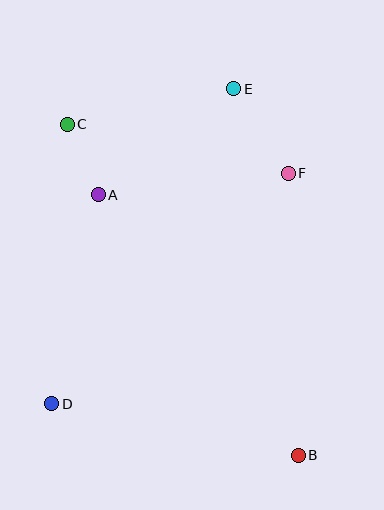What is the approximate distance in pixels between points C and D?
The distance between C and D is approximately 280 pixels.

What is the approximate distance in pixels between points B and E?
The distance between B and E is approximately 372 pixels.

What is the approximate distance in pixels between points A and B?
The distance between A and B is approximately 328 pixels.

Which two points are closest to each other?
Points A and C are closest to each other.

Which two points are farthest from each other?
Points B and C are farthest from each other.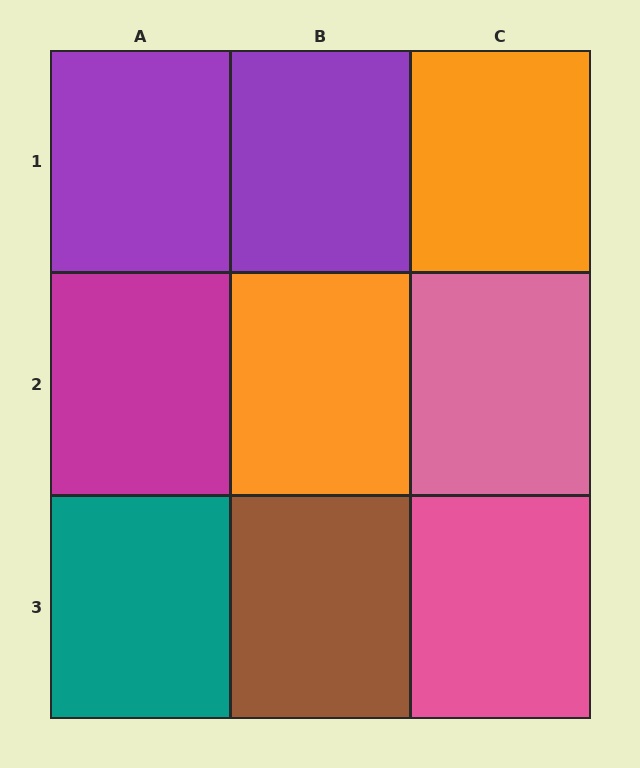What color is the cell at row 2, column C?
Pink.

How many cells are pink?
2 cells are pink.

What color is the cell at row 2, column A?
Magenta.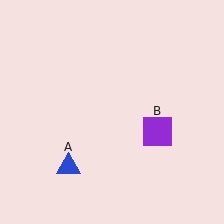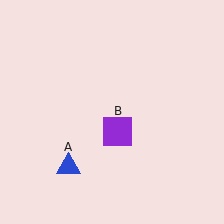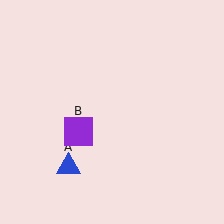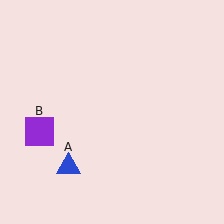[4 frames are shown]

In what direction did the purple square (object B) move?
The purple square (object B) moved left.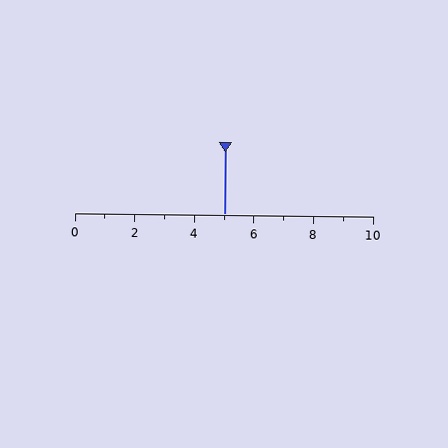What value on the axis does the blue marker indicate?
The marker indicates approximately 5.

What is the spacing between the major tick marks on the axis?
The major ticks are spaced 2 apart.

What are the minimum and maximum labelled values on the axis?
The axis runs from 0 to 10.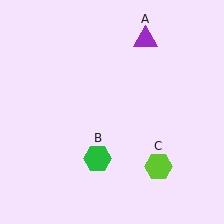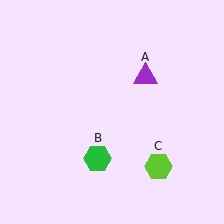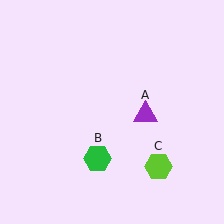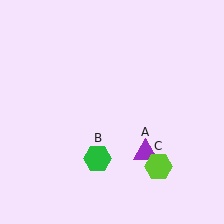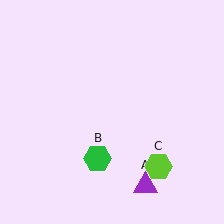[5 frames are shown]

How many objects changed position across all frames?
1 object changed position: purple triangle (object A).